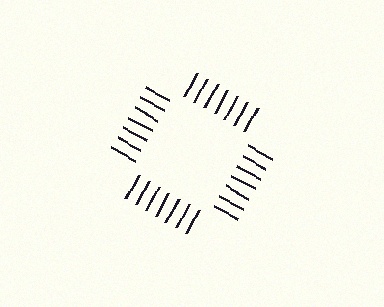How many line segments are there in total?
28 — 7 along each of the 4 edges.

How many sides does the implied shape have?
4 sides — the line-ends trace a square.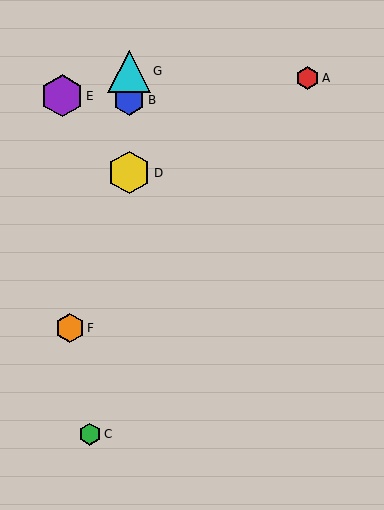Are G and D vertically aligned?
Yes, both are at x≈129.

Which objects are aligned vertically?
Objects B, D, G are aligned vertically.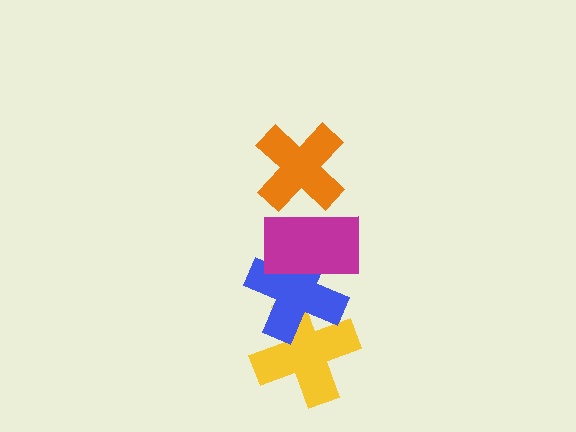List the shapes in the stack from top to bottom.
From top to bottom: the orange cross, the magenta rectangle, the blue cross, the yellow cross.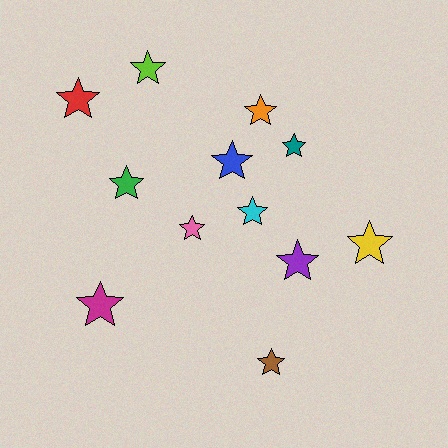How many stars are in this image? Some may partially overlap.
There are 12 stars.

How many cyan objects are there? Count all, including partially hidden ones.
There is 1 cyan object.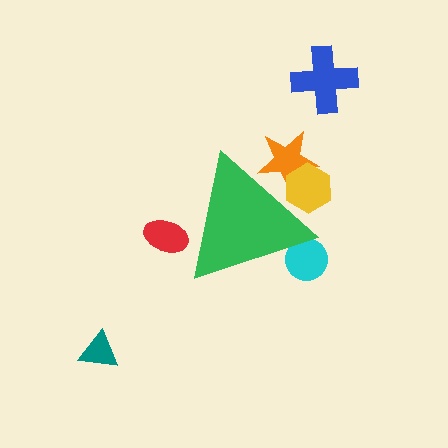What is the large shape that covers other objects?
A green triangle.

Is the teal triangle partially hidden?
No, the teal triangle is fully visible.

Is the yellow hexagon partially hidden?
Yes, the yellow hexagon is partially hidden behind the green triangle.